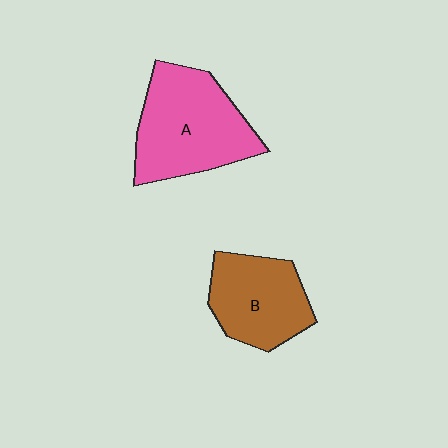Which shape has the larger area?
Shape A (pink).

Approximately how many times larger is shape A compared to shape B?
Approximately 1.4 times.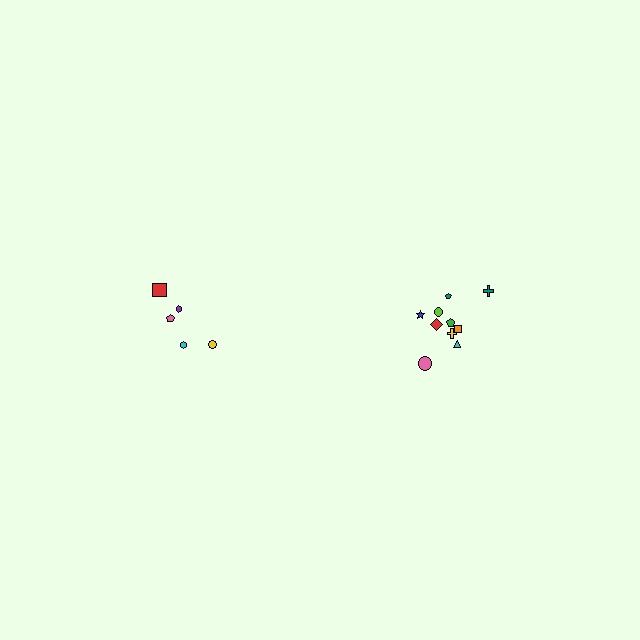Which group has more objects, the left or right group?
The right group.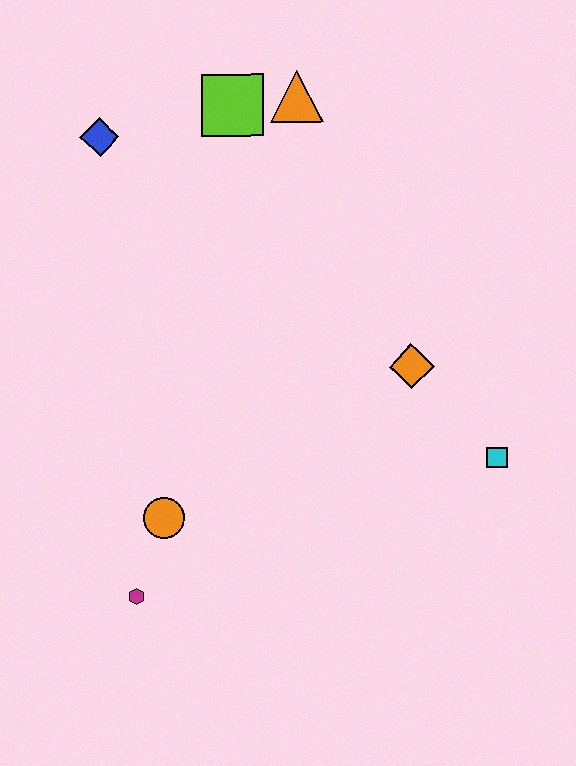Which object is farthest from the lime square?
The magenta hexagon is farthest from the lime square.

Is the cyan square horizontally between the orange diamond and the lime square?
No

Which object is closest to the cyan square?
The orange diamond is closest to the cyan square.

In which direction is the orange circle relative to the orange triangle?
The orange circle is below the orange triangle.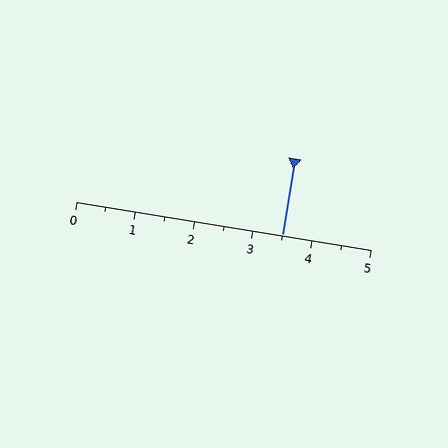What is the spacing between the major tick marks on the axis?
The major ticks are spaced 1 apart.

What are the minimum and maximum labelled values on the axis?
The axis runs from 0 to 5.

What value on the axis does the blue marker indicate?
The marker indicates approximately 3.5.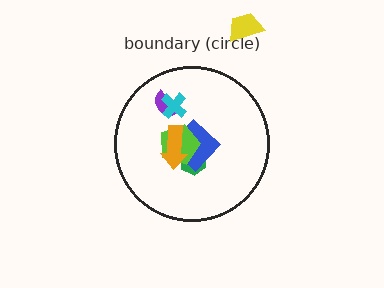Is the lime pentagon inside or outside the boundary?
Inside.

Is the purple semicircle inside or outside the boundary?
Inside.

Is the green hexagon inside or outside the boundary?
Inside.